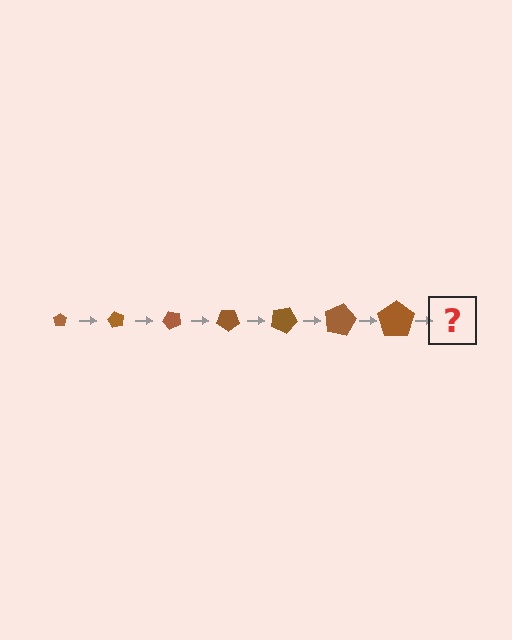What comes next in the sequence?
The next element should be a pentagon, larger than the previous one and rotated 420 degrees from the start.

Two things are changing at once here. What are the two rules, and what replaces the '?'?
The two rules are that the pentagon grows larger each step and it rotates 60 degrees each step. The '?' should be a pentagon, larger than the previous one and rotated 420 degrees from the start.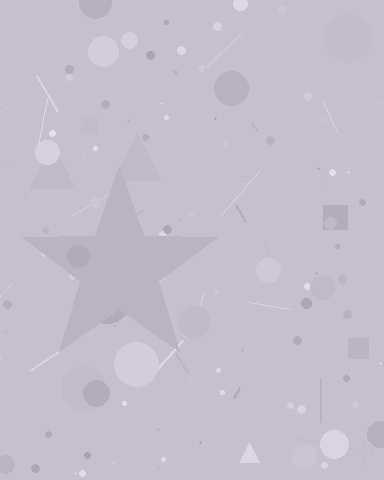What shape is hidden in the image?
A star is hidden in the image.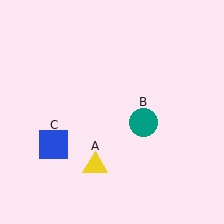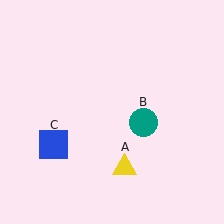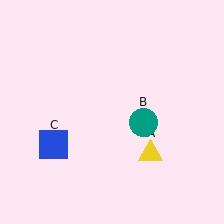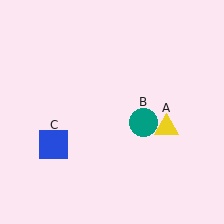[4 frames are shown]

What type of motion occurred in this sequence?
The yellow triangle (object A) rotated counterclockwise around the center of the scene.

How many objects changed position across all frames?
1 object changed position: yellow triangle (object A).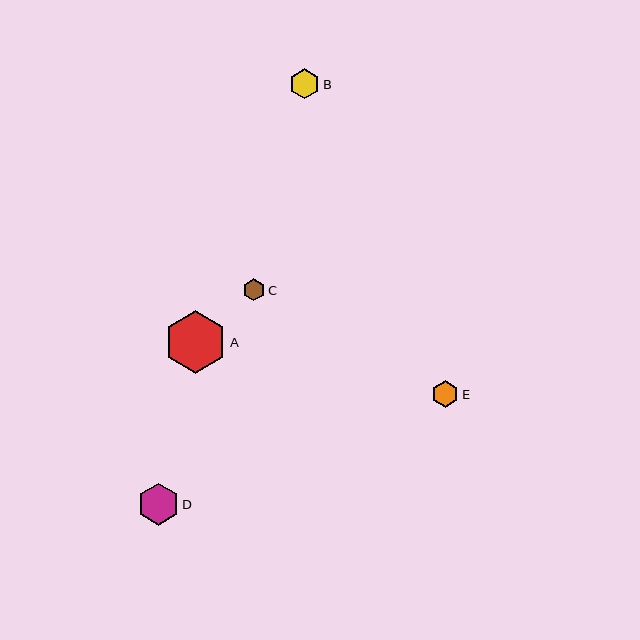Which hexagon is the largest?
Hexagon A is the largest with a size of approximately 63 pixels.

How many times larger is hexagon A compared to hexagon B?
Hexagon A is approximately 2.1 times the size of hexagon B.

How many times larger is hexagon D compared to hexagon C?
Hexagon D is approximately 1.9 times the size of hexagon C.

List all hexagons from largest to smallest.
From largest to smallest: A, D, B, E, C.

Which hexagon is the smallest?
Hexagon C is the smallest with a size of approximately 22 pixels.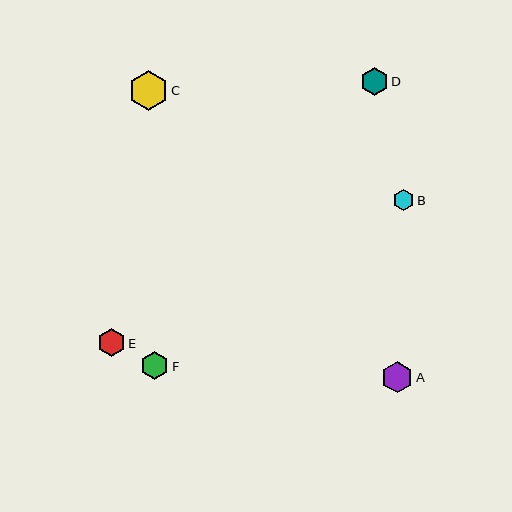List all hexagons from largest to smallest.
From largest to smallest: C, A, E, D, F, B.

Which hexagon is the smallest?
Hexagon B is the smallest with a size of approximately 21 pixels.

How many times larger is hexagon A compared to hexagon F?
Hexagon A is approximately 1.1 times the size of hexagon F.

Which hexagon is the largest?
Hexagon C is the largest with a size of approximately 40 pixels.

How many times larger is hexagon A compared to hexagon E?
Hexagon A is approximately 1.1 times the size of hexagon E.